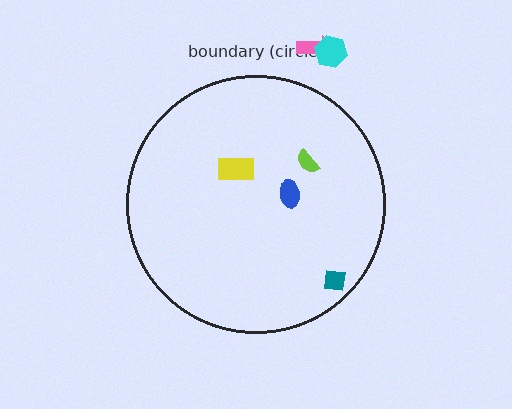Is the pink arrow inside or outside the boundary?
Outside.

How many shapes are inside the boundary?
4 inside, 2 outside.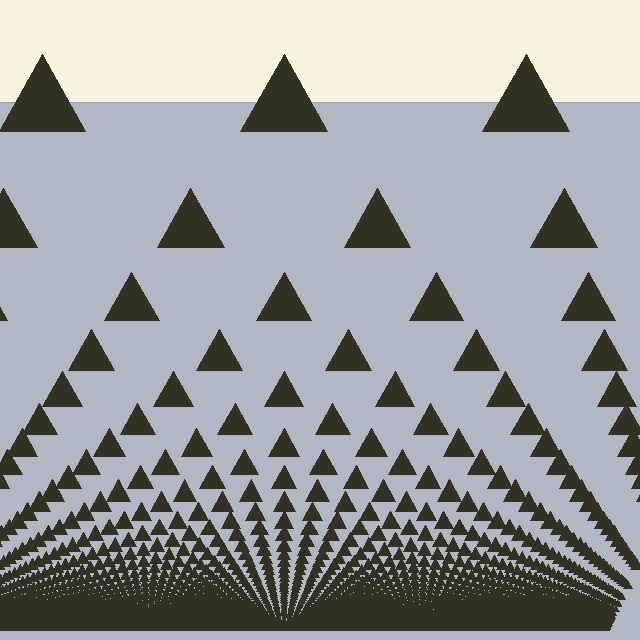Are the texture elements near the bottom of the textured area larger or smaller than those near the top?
Smaller. The gradient is inverted — elements near the bottom are smaller and denser.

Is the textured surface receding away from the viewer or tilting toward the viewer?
The surface appears to tilt toward the viewer. Texture elements get larger and sparser toward the top.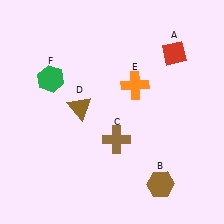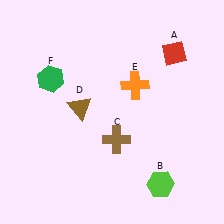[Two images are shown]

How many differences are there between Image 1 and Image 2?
There is 1 difference between the two images.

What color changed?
The hexagon (B) changed from brown in Image 1 to lime in Image 2.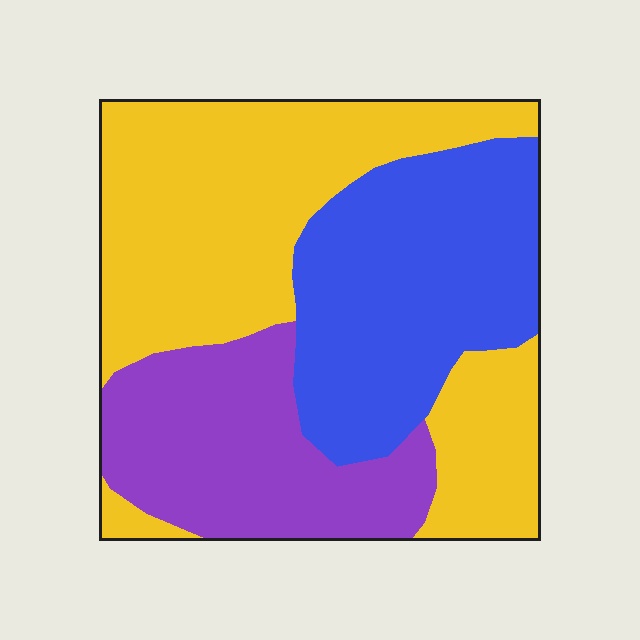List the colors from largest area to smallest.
From largest to smallest: yellow, blue, purple.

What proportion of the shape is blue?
Blue covers around 30% of the shape.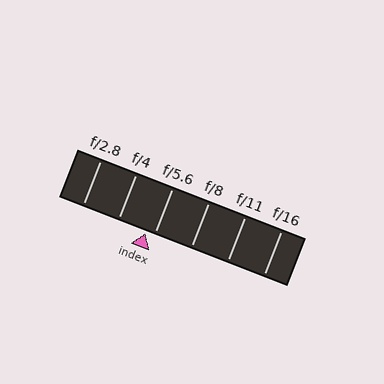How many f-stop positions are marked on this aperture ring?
There are 6 f-stop positions marked.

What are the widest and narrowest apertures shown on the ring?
The widest aperture shown is f/2.8 and the narrowest is f/16.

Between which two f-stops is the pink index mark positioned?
The index mark is between f/4 and f/5.6.